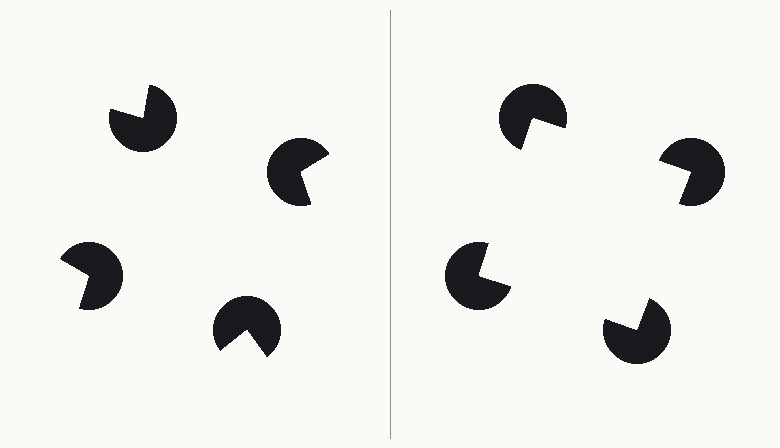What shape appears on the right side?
An illusory square.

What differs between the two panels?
The pac-man discs are positioned identically on both sides; only the wedge orientations differ. On the right they align to a square; on the left they are misaligned.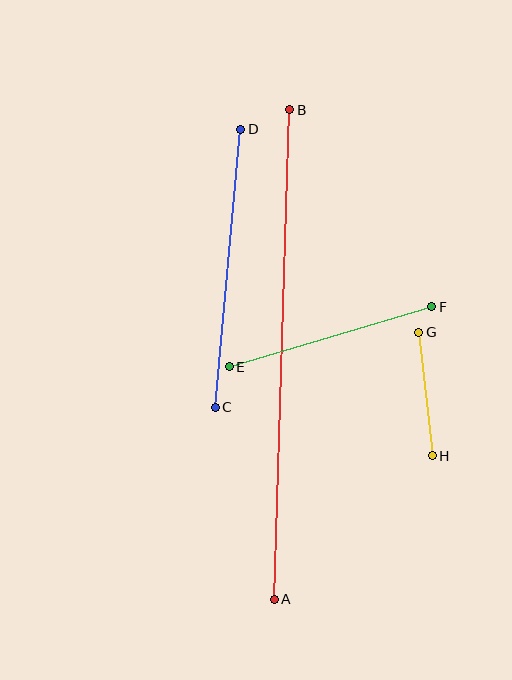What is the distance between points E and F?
The distance is approximately 211 pixels.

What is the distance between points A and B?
The distance is approximately 490 pixels.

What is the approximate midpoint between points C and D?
The midpoint is at approximately (228, 268) pixels.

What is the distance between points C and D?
The distance is approximately 279 pixels.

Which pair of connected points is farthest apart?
Points A and B are farthest apart.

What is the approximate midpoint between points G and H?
The midpoint is at approximately (426, 394) pixels.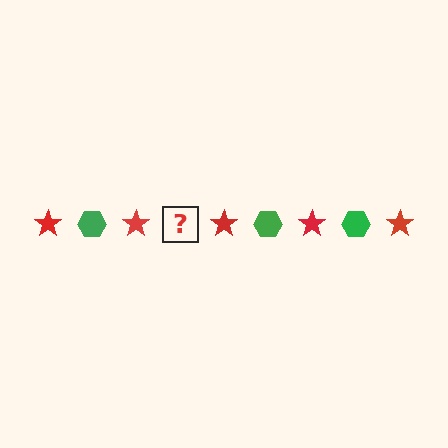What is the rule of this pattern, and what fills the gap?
The rule is that the pattern alternates between red star and green hexagon. The gap should be filled with a green hexagon.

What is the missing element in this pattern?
The missing element is a green hexagon.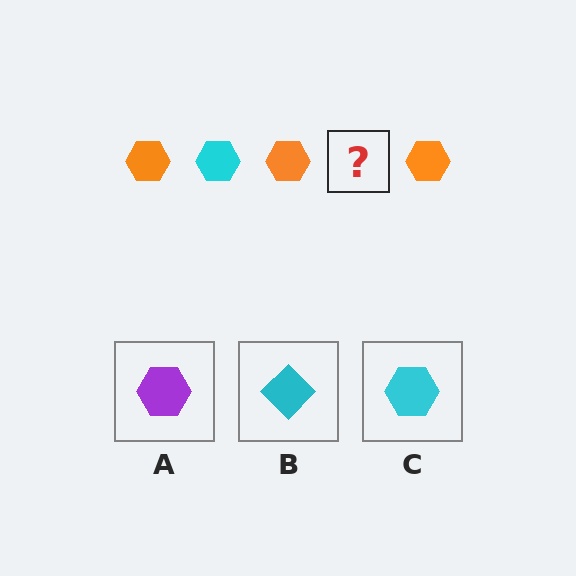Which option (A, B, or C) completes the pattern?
C.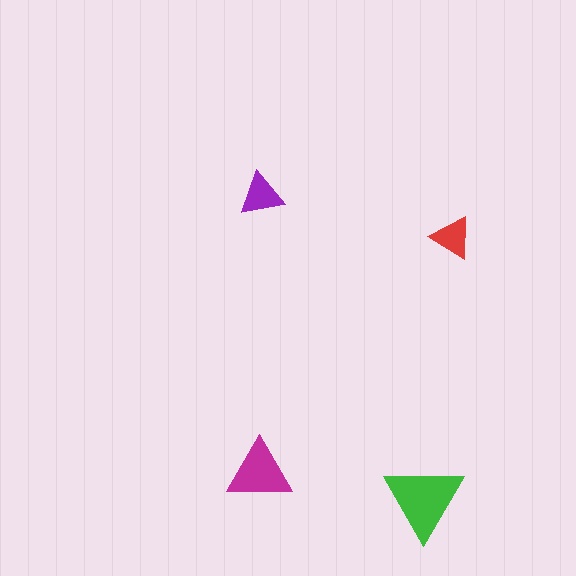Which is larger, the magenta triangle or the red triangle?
The magenta one.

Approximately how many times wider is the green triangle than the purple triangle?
About 2 times wider.